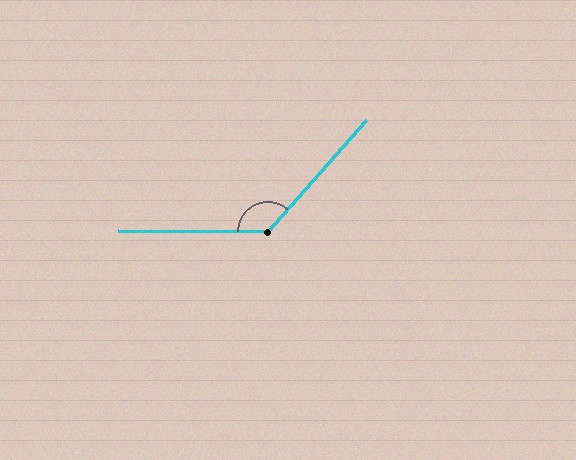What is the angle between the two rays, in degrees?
Approximately 131 degrees.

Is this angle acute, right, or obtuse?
It is obtuse.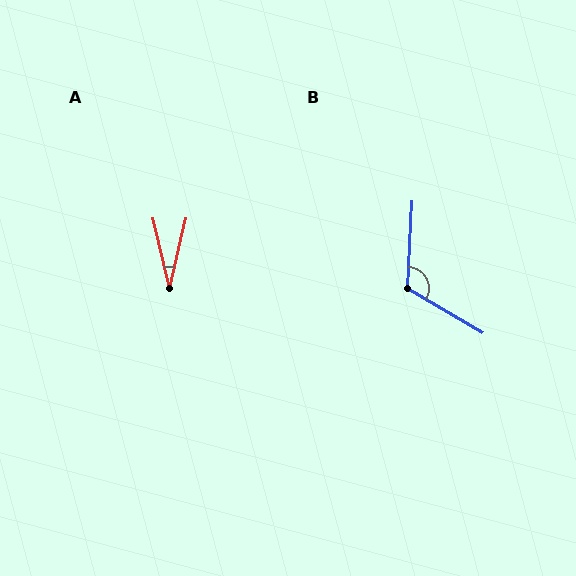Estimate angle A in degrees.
Approximately 26 degrees.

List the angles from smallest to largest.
A (26°), B (117°).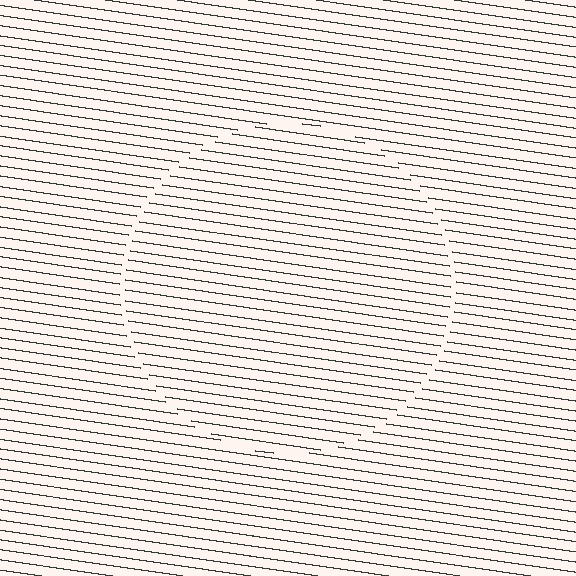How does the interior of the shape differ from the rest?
The interior of the shape contains the same grating, shifted by half a period — the contour is defined by the phase discontinuity where line-ends from the inner and outer gratings abut.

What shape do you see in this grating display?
An illusory circle. The interior of the shape contains the same grating, shifted by half a period — the contour is defined by the phase discontinuity where line-ends from the inner and outer gratings abut.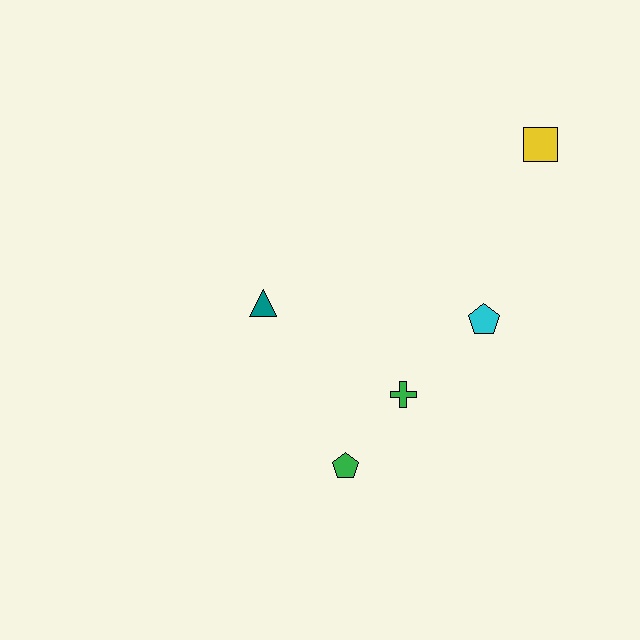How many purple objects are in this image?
There are no purple objects.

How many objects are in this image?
There are 5 objects.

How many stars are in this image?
There are no stars.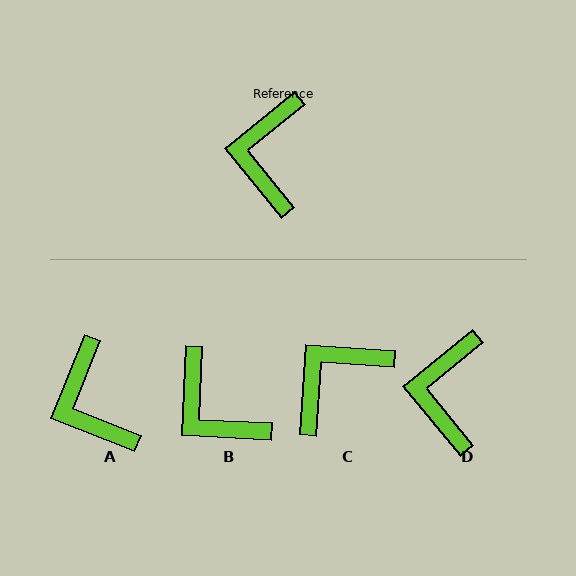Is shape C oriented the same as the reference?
No, it is off by about 43 degrees.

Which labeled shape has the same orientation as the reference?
D.